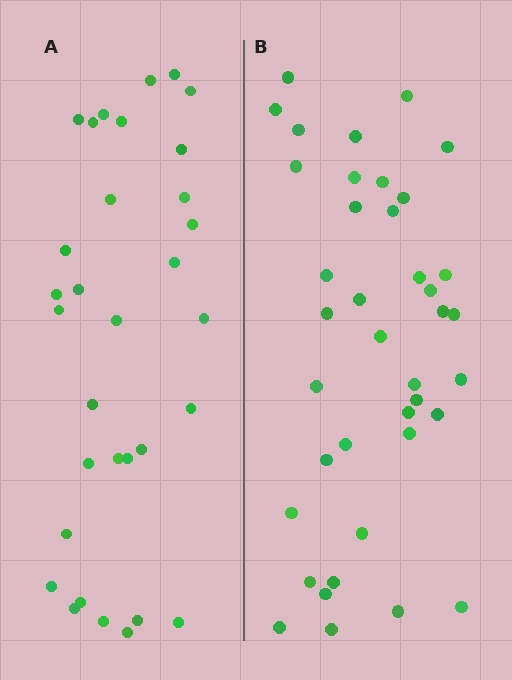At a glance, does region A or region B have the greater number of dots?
Region B (the right region) has more dots.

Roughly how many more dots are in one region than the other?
Region B has roughly 8 or so more dots than region A.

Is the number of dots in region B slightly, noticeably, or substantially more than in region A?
Region B has only slightly more — the two regions are fairly close. The ratio is roughly 1.2 to 1.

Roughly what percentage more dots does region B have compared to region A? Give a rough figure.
About 20% more.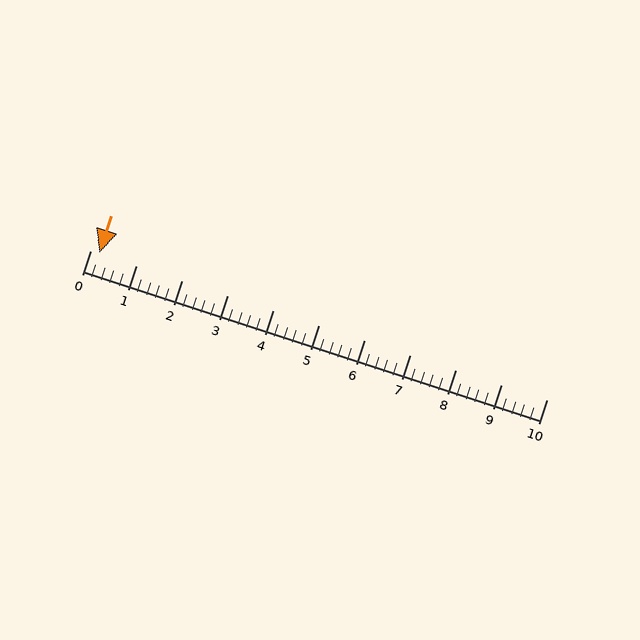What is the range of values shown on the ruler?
The ruler shows values from 0 to 10.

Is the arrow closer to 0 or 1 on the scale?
The arrow is closer to 0.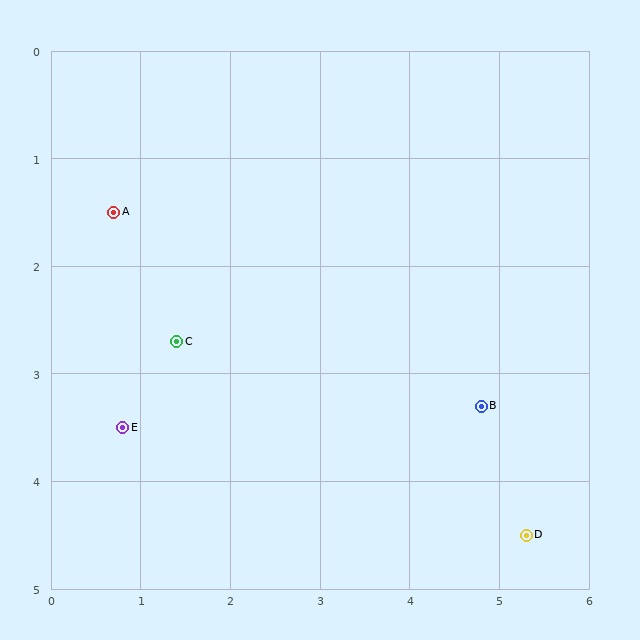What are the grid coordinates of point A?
Point A is at approximately (0.7, 1.5).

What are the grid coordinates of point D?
Point D is at approximately (5.3, 4.5).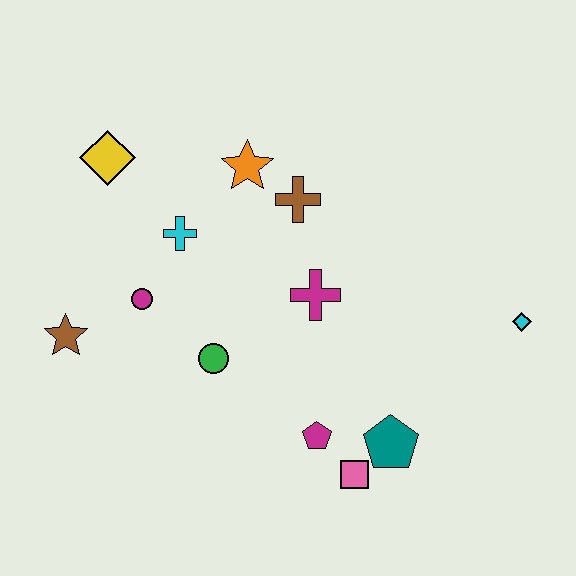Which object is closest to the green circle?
The magenta circle is closest to the green circle.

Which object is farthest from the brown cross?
The pink square is farthest from the brown cross.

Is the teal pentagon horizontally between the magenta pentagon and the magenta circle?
No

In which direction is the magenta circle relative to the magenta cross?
The magenta circle is to the left of the magenta cross.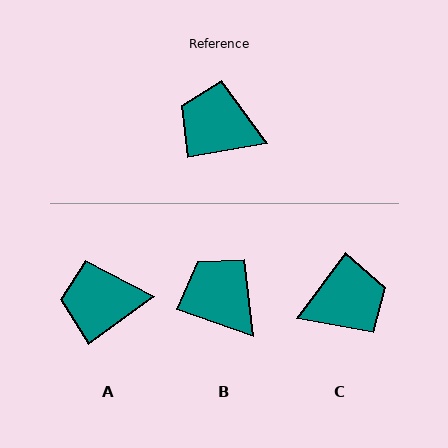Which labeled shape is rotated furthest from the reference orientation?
C, about 137 degrees away.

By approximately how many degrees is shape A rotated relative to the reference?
Approximately 26 degrees counter-clockwise.